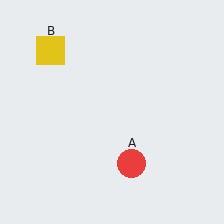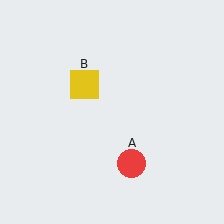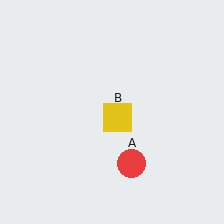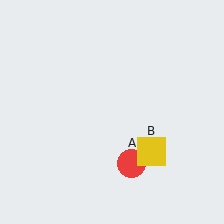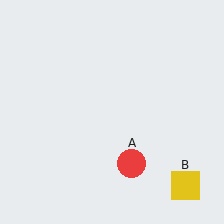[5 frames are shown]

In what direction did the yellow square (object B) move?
The yellow square (object B) moved down and to the right.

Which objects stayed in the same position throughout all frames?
Red circle (object A) remained stationary.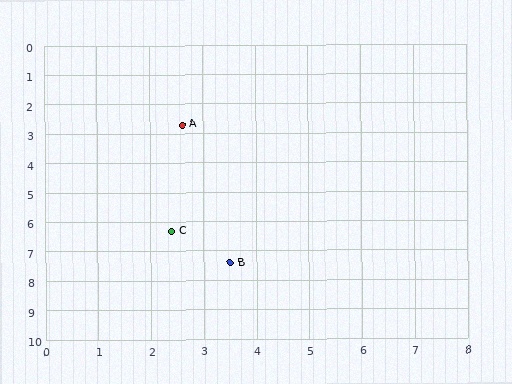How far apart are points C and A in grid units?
Points C and A are about 3.6 grid units apart.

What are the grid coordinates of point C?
Point C is at approximately (2.4, 6.3).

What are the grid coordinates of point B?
Point B is at approximately (3.5, 7.4).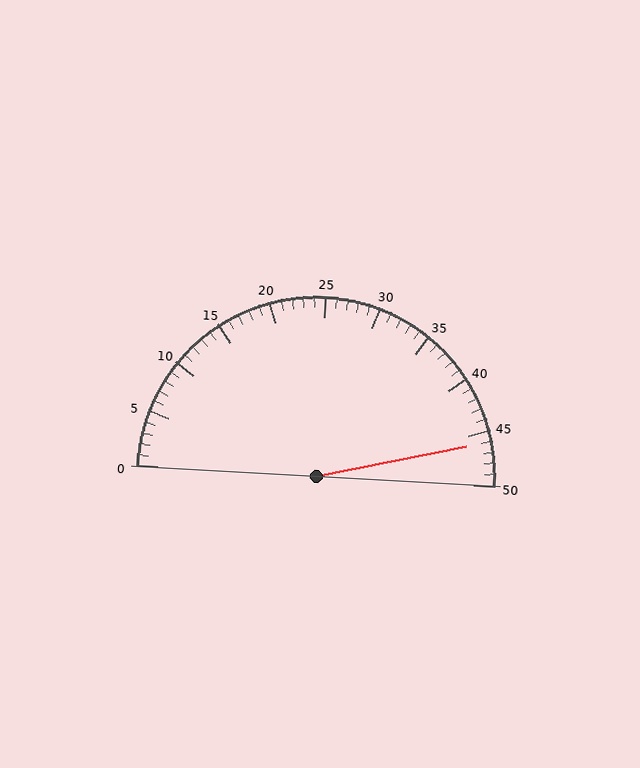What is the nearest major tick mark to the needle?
The nearest major tick mark is 45.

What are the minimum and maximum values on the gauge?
The gauge ranges from 0 to 50.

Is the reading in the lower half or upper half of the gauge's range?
The reading is in the upper half of the range (0 to 50).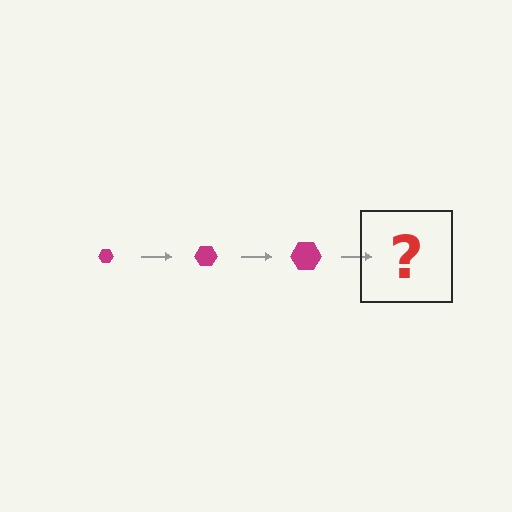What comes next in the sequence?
The next element should be a magenta hexagon, larger than the previous one.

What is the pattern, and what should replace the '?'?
The pattern is that the hexagon gets progressively larger each step. The '?' should be a magenta hexagon, larger than the previous one.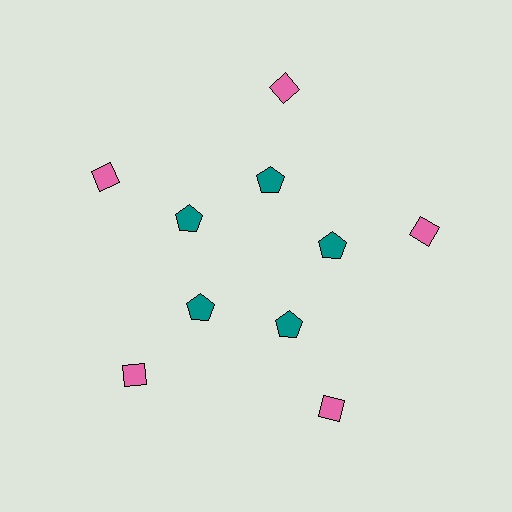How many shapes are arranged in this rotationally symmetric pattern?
There are 10 shapes, arranged in 5 groups of 2.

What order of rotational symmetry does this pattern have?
This pattern has 5-fold rotational symmetry.